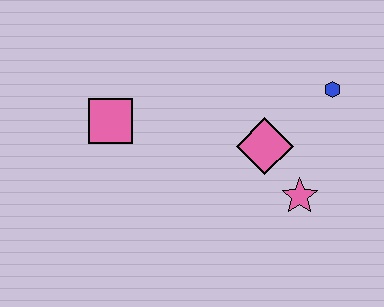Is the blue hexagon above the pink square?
Yes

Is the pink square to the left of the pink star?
Yes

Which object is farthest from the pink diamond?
The pink square is farthest from the pink diamond.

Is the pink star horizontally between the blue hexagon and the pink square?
Yes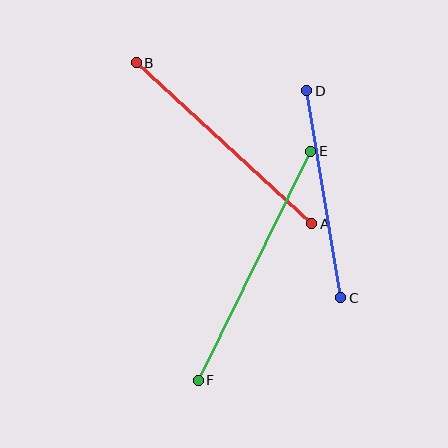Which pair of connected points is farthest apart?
Points E and F are farthest apart.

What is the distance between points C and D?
The distance is approximately 210 pixels.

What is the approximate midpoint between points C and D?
The midpoint is at approximately (324, 194) pixels.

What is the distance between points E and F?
The distance is approximately 255 pixels.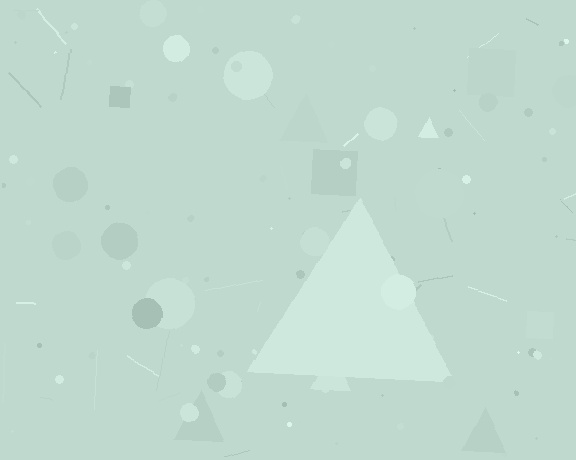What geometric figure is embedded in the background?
A triangle is embedded in the background.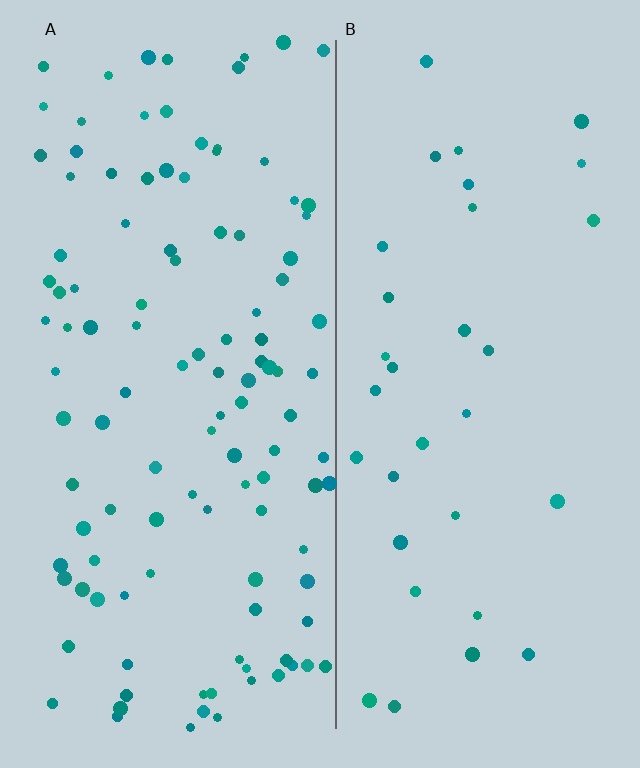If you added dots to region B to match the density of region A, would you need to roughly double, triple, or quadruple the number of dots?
Approximately triple.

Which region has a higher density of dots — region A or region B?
A (the left).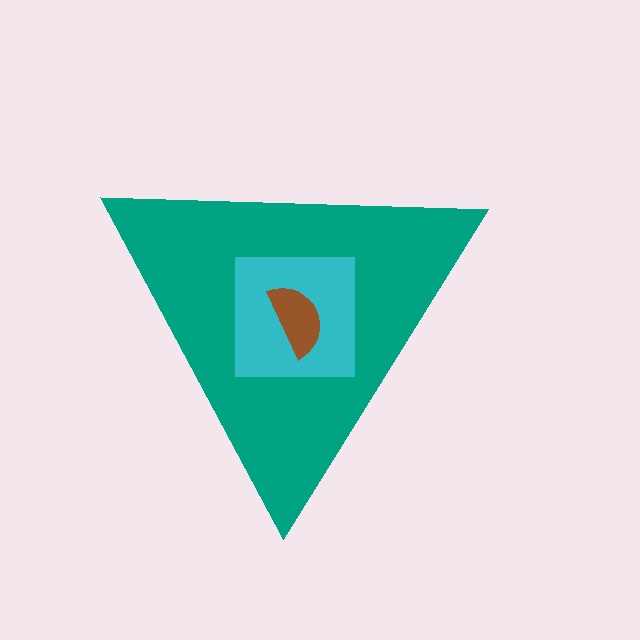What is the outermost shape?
The teal triangle.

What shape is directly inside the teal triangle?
The cyan square.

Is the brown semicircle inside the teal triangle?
Yes.